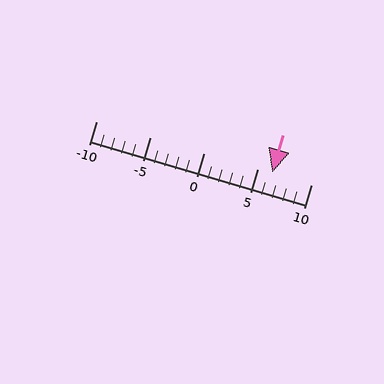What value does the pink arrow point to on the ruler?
The pink arrow points to approximately 6.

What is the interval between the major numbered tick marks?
The major tick marks are spaced 5 units apart.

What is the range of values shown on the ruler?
The ruler shows values from -10 to 10.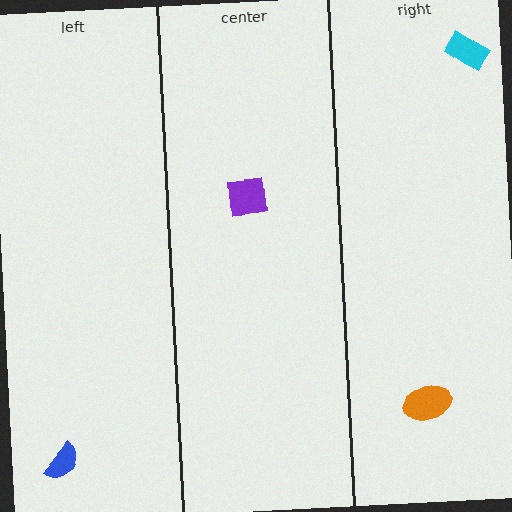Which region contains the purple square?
The center region.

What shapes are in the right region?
The orange ellipse, the cyan rectangle.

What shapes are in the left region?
The blue semicircle.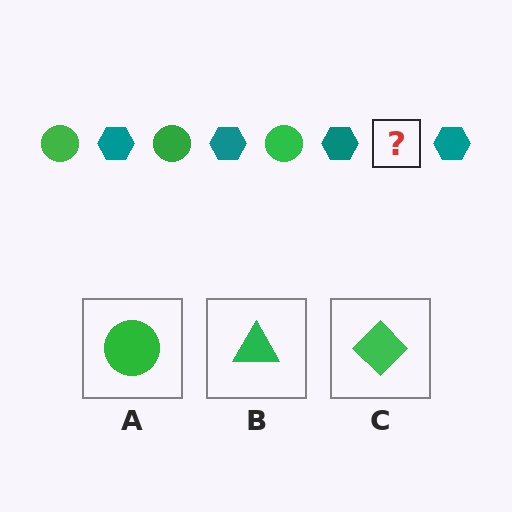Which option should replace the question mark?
Option A.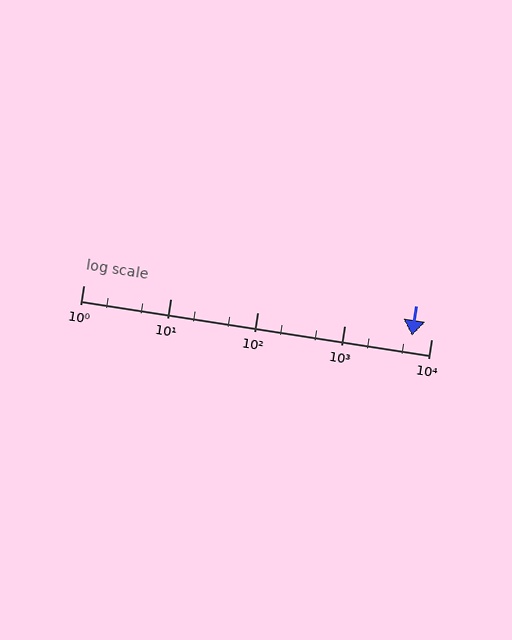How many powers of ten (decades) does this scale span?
The scale spans 4 decades, from 1 to 10000.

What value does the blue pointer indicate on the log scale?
The pointer indicates approximately 6000.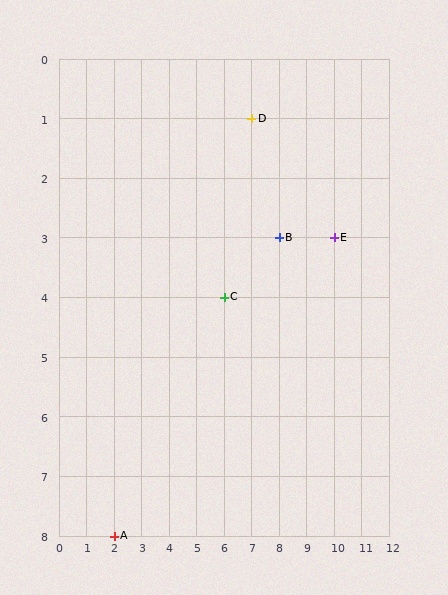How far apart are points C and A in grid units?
Points C and A are 4 columns and 4 rows apart (about 5.7 grid units diagonally).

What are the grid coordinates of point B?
Point B is at grid coordinates (8, 3).